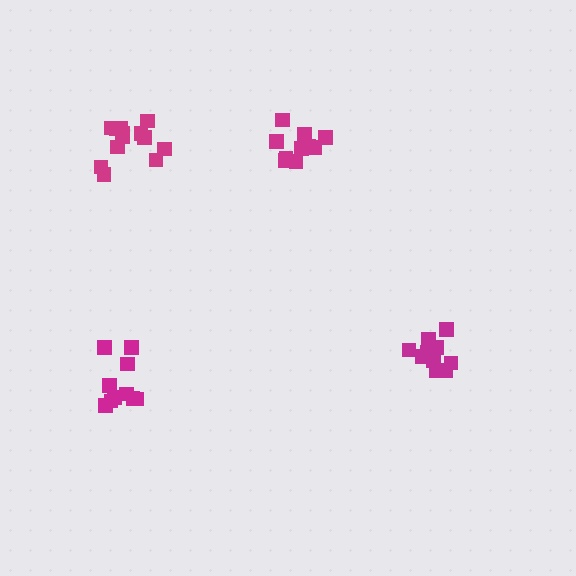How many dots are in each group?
Group 1: 10 dots, Group 2: 13 dots, Group 3: 10 dots, Group 4: 10 dots (43 total).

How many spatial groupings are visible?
There are 4 spatial groupings.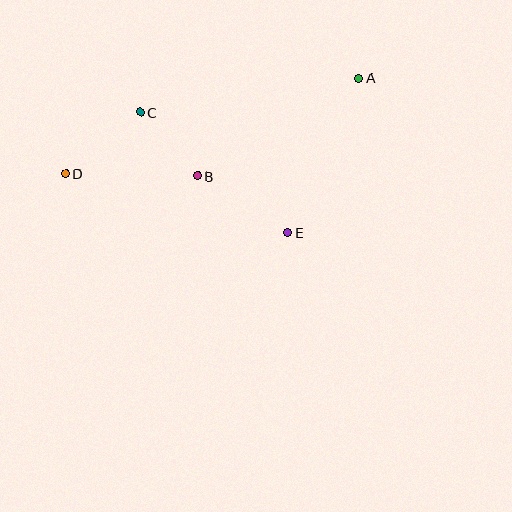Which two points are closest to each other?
Points B and C are closest to each other.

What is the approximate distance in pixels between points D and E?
The distance between D and E is approximately 230 pixels.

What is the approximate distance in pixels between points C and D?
The distance between C and D is approximately 97 pixels.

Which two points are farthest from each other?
Points A and D are farthest from each other.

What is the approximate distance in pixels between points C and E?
The distance between C and E is approximately 190 pixels.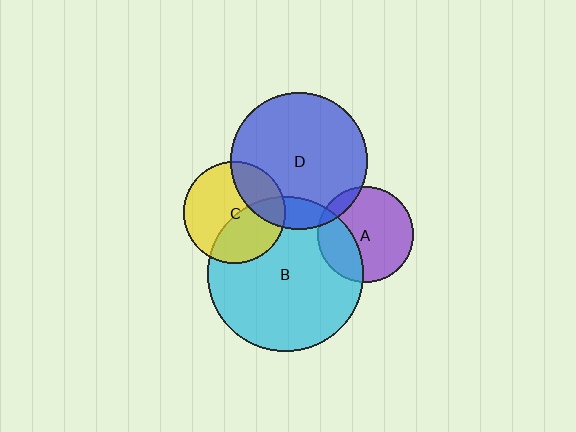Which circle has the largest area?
Circle B (cyan).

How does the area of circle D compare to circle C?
Approximately 1.8 times.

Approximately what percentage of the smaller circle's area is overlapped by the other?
Approximately 30%.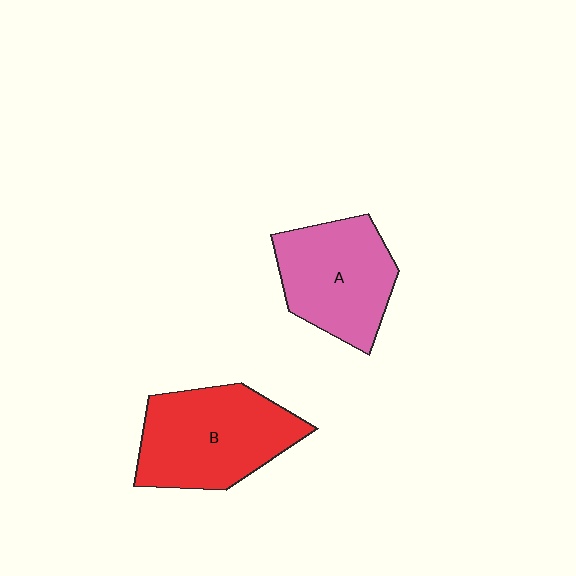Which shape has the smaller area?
Shape A (pink).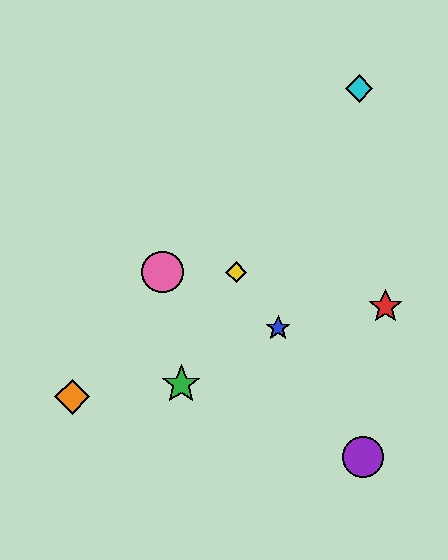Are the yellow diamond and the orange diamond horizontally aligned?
No, the yellow diamond is at y≈272 and the orange diamond is at y≈397.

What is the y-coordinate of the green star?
The green star is at y≈384.